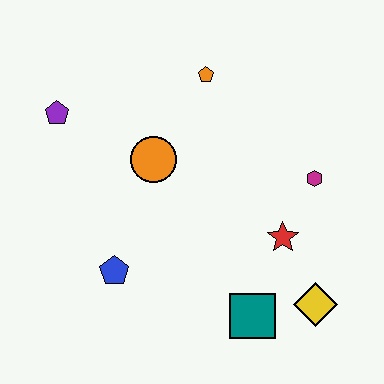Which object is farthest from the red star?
The purple pentagon is farthest from the red star.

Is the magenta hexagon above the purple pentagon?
No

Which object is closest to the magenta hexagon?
The red star is closest to the magenta hexagon.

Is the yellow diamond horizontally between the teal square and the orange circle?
No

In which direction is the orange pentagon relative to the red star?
The orange pentagon is above the red star.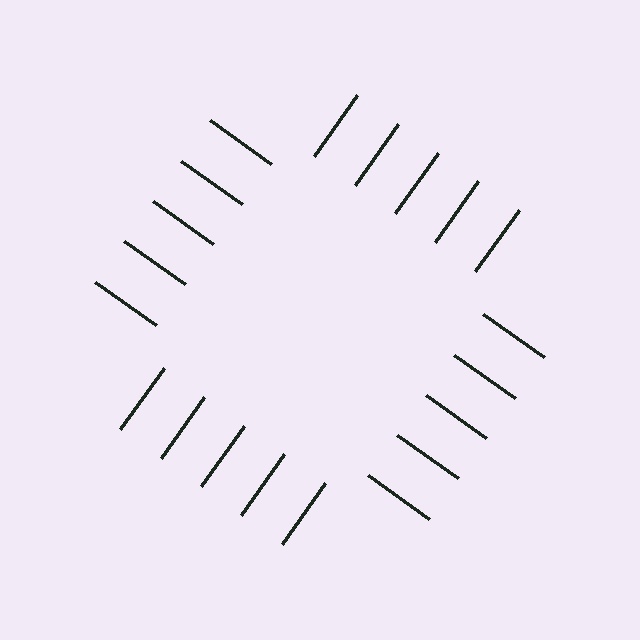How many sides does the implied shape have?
4 sides — the line-ends trace a square.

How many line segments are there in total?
20 — 5 along each of the 4 edges.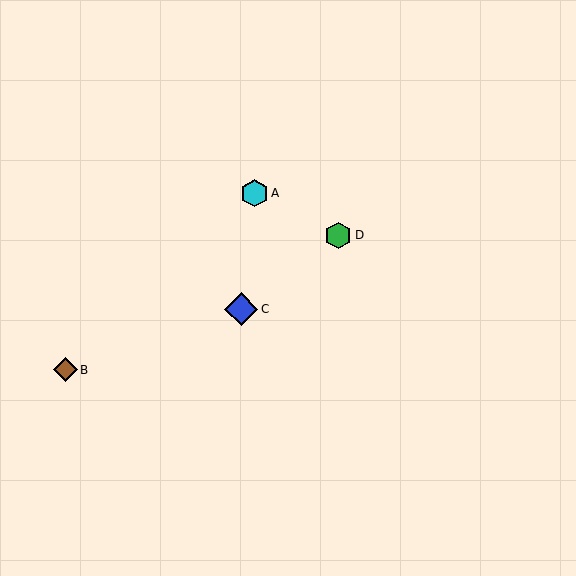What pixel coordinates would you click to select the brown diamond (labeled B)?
Click at (65, 370) to select the brown diamond B.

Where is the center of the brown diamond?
The center of the brown diamond is at (65, 370).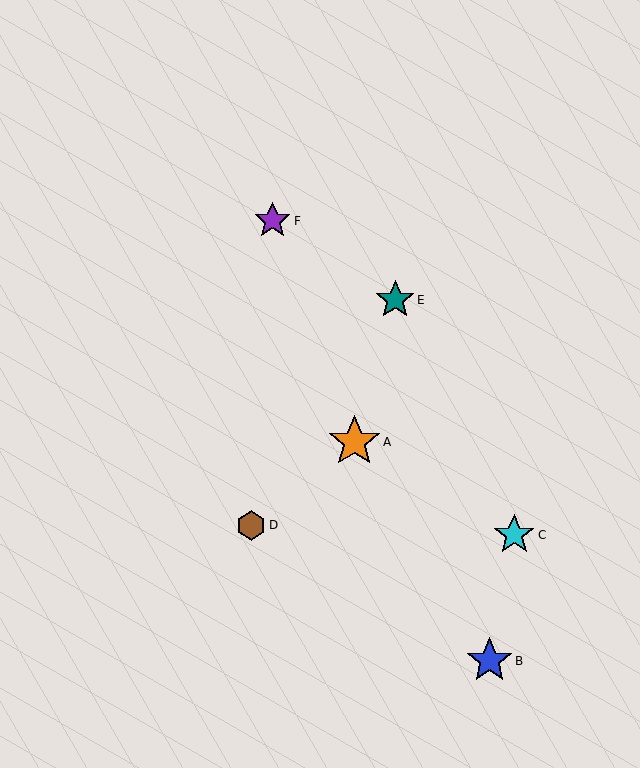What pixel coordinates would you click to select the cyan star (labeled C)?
Click at (514, 535) to select the cyan star C.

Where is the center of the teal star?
The center of the teal star is at (395, 300).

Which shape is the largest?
The orange star (labeled A) is the largest.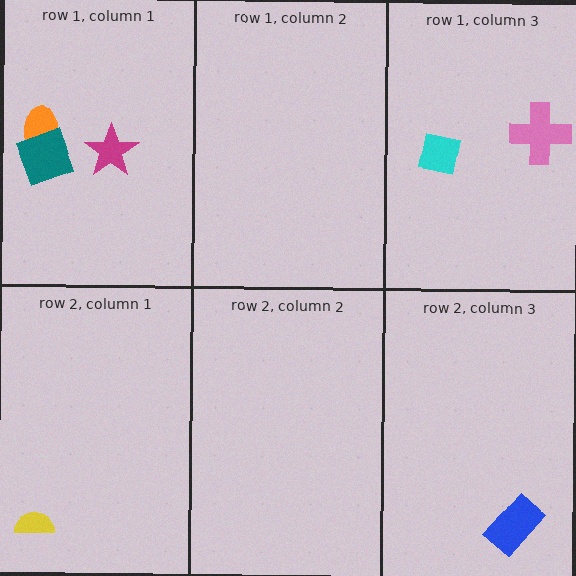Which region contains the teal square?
The row 1, column 1 region.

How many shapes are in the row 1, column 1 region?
3.